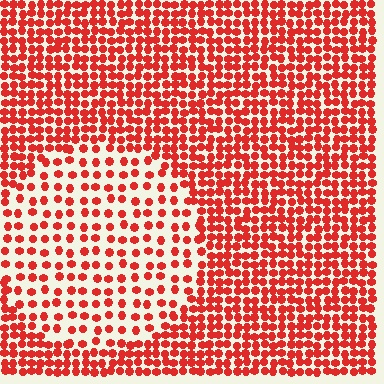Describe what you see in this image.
The image contains small red elements arranged at two different densities. A circle-shaped region is visible where the elements are less densely packed than the surrounding area.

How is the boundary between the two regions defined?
The boundary is defined by a change in element density (approximately 2.1x ratio). All elements are the same color, size, and shape.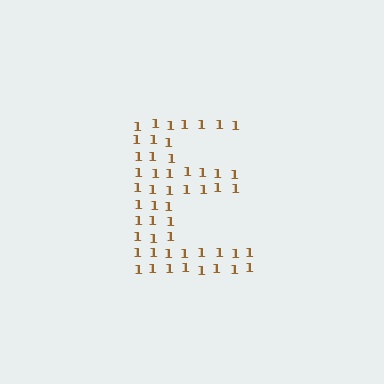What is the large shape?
The large shape is the letter E.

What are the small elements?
The small elements are digit 1's.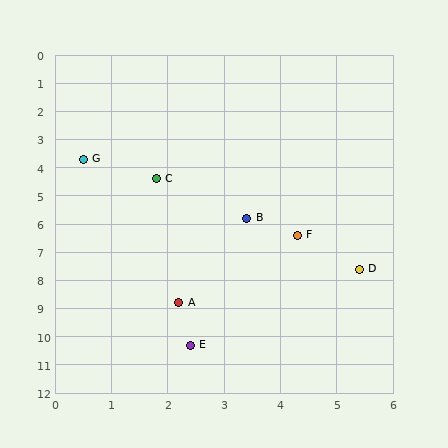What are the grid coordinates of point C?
Point C is at approximately (1.8, 4.4).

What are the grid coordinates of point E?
Point E is at approximately (2.4, 10.3).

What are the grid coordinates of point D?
Point D is at approximately (5.4, 7.6).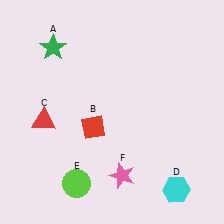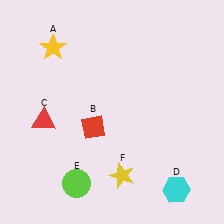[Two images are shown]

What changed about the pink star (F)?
In Image 1, F is pink. In Image 2, it changed to yellow.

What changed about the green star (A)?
In Image 1, A is green. In Image 2, it changed to yellow.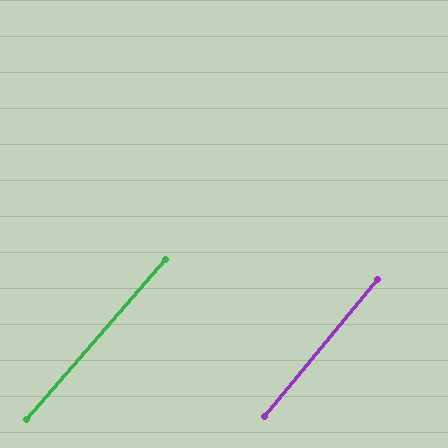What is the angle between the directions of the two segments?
Approximately 1 degree.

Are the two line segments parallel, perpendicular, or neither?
Parallel — their directions differ by only 1.3°.